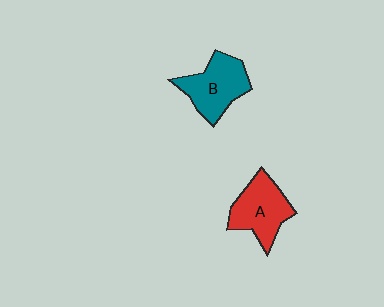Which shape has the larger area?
Shape B (teal).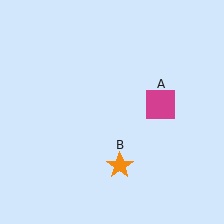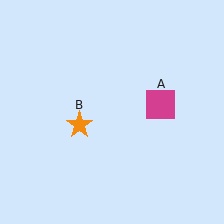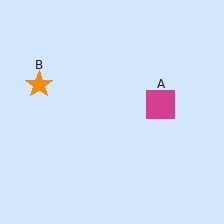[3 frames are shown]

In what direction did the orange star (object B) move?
The orange star (object B) moved up and to the left.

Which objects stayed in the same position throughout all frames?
Magenta square (object A) remained stationary.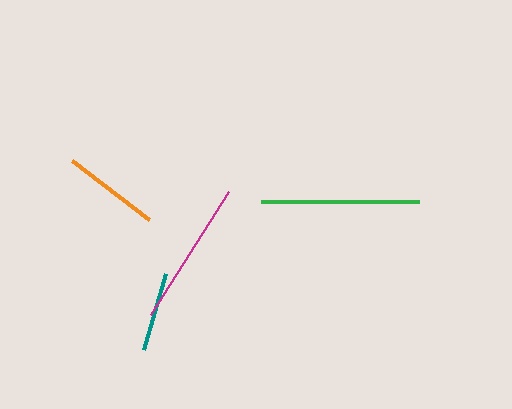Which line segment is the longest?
The green line is the longest at approximately 157 pixels.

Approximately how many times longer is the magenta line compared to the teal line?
The magenta line is approximately 1.9 times the length of the teal line.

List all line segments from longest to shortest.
From longest to shortest: green, magenta, orange, teal.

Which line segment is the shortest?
The teal line is the shortest at approximately 79 pixels.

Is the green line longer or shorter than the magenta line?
The green line is longer than the magenta line.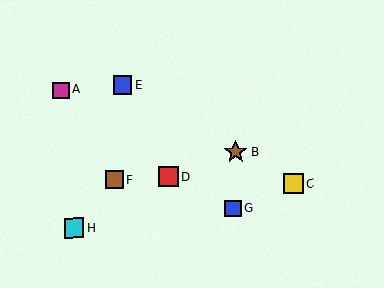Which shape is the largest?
The brown star (labeled B) is the largest.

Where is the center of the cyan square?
The center of the cyan square is at (74, 228).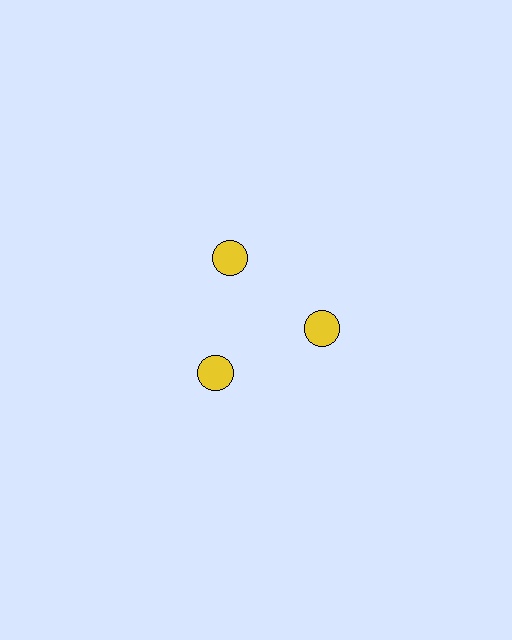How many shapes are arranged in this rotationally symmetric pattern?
There are 3 shapes, arranged in 3 groups of 1.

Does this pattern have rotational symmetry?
Yes, this pattern has 3-fold rotational symmetry. It looks the same after rotating 120 degrees around the center.